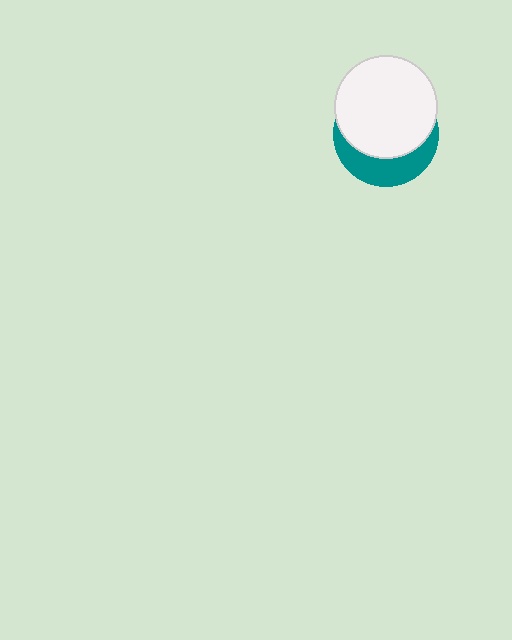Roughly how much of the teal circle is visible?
A small part of it is visible (roughly 34%).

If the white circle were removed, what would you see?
You would see the complete teal circle.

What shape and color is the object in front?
The object in front is a white circle.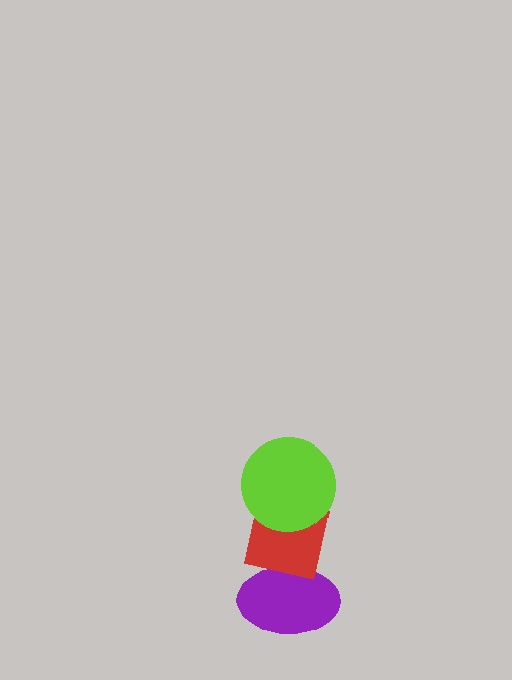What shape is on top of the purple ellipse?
The red square is on top of the purple ellipse.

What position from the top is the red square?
The red square is 2nd from the top.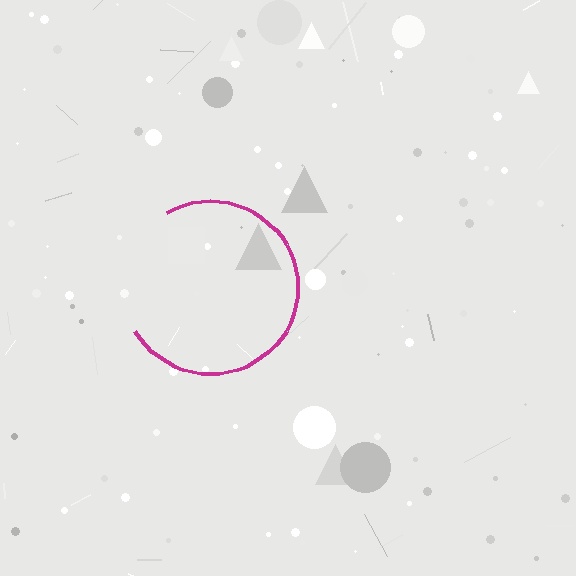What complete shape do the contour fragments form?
The contour fragments form a circle.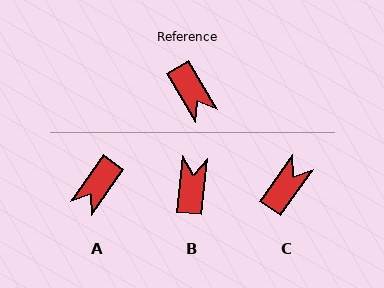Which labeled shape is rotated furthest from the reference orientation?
B, about 143 degrees away.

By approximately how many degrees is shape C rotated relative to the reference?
Approximately 114 degrees counter-clockwise.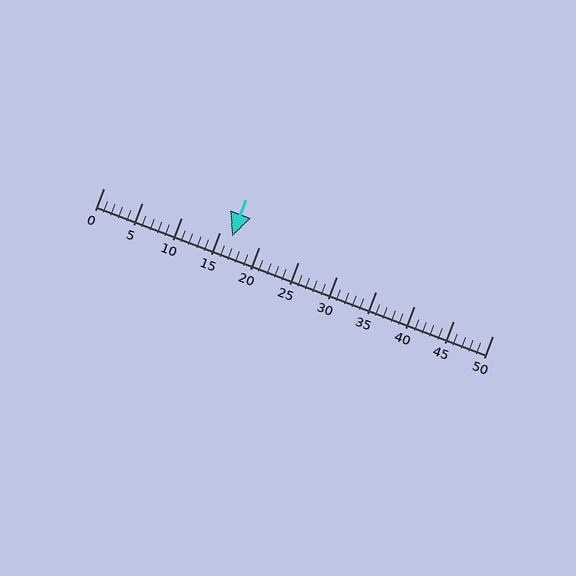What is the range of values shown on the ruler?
The ruler shows values from 0 to 50.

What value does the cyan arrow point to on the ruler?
The cyan arrow points to approximately 16.